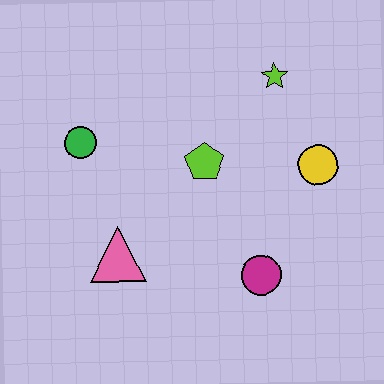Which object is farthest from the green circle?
The yellow circle is farthest from the green circle.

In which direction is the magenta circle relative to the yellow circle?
The magenta circle is below the yellow circle.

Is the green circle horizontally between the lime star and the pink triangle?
No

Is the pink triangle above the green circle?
No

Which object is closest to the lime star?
The yellow circle is closest to the lime star.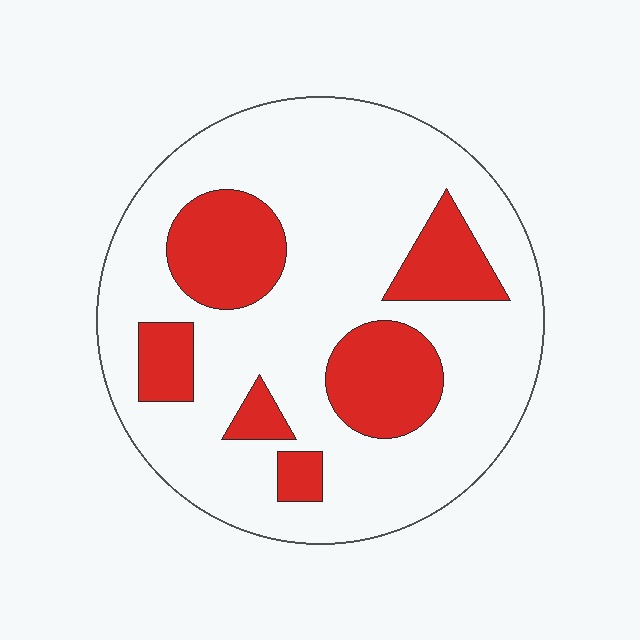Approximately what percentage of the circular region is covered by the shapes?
Approximately 25%.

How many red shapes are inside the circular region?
6.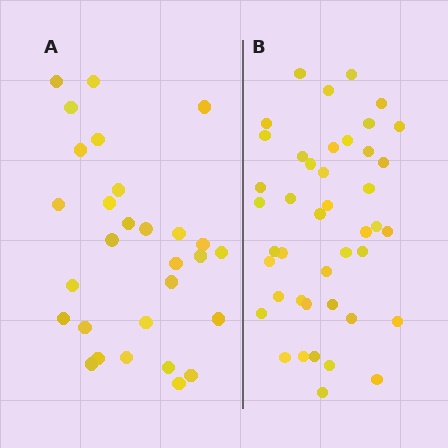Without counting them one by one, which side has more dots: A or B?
Region B (the right region) has more dots.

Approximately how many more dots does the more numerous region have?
Region B has approximately 15 more dots than region A.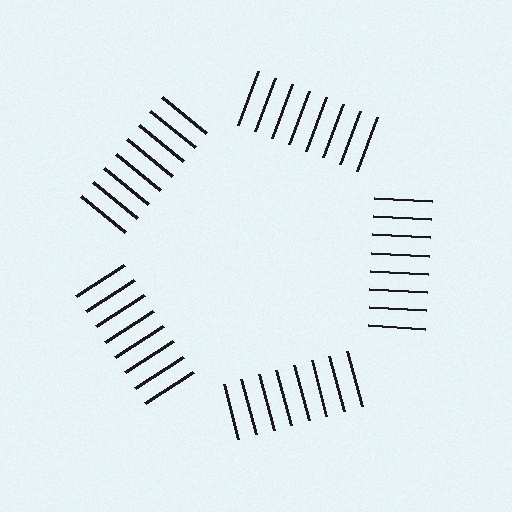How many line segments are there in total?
40 — 8 along each of the 5 edges.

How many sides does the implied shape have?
5 sides — the line-ends trace a pentagon.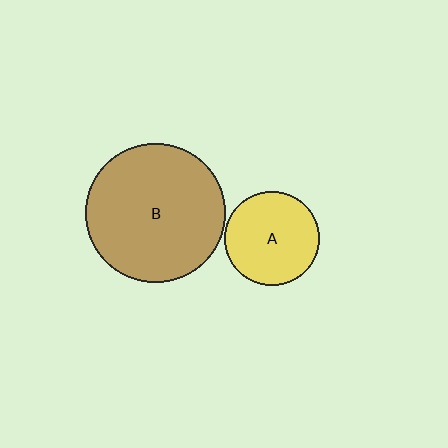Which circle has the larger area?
Circle B (brown).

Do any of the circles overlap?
No, none of the circles overlap.